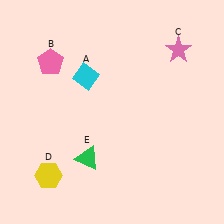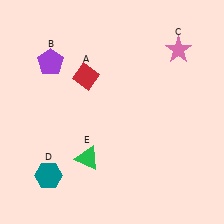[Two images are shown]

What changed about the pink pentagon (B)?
In Image 1, B is pink. In Image 2, it changed to purple.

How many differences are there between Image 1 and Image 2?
There are 3 differences between the two images.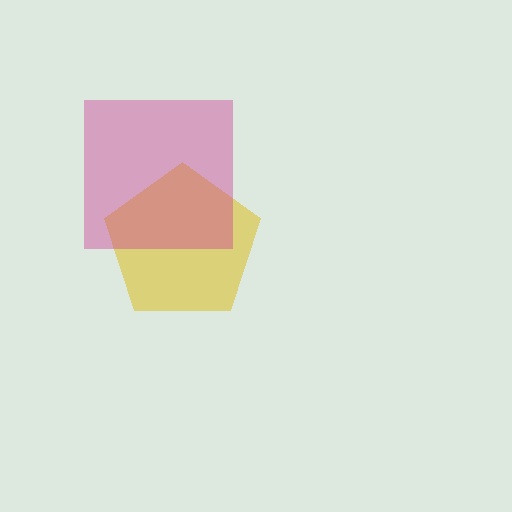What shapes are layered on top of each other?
The layered shapes are: a yellow pentagon, a magenta square.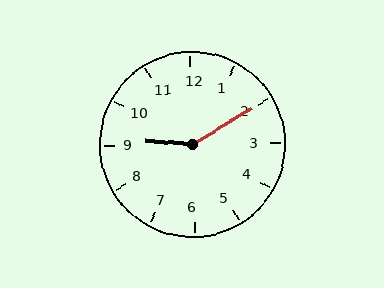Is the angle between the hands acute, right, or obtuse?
It is obtuse.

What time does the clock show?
9:10.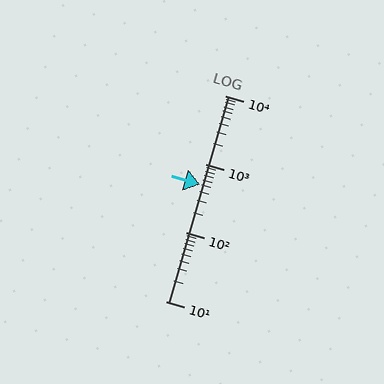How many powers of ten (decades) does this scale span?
The scale spans 3 decades, from 10 to 10000.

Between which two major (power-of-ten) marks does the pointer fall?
The pointer is between 100 and 1000.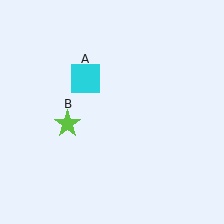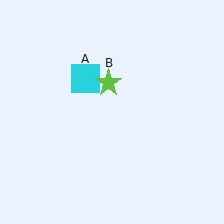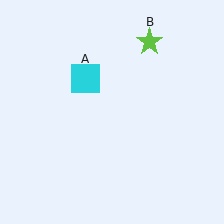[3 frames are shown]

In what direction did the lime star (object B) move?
The lime star (object B) moved up and to the right.